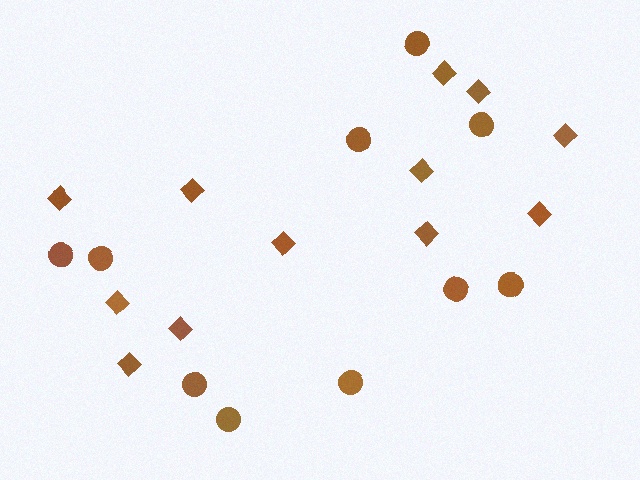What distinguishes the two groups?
There are 2 groups: one group of diamonds (12) and one group of circles (10).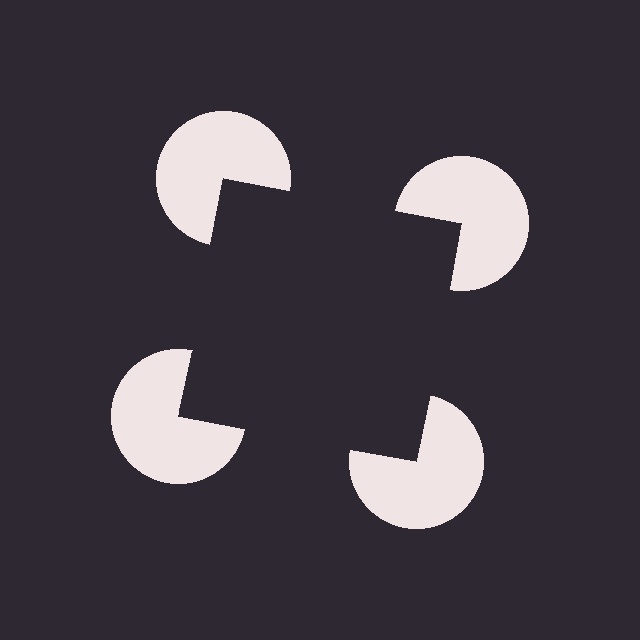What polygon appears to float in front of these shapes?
An illusory square — its edges are inferred from the aligned wedge cuts in the pac-man discs, not physically drawn.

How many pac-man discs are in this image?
There are 4 — one at each vertex of the illusory square.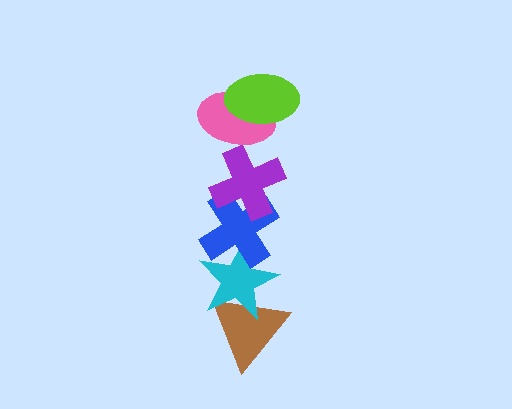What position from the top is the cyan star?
The cyan star is 5th from the top.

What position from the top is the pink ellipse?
The pink ellipse is 2nd from the top.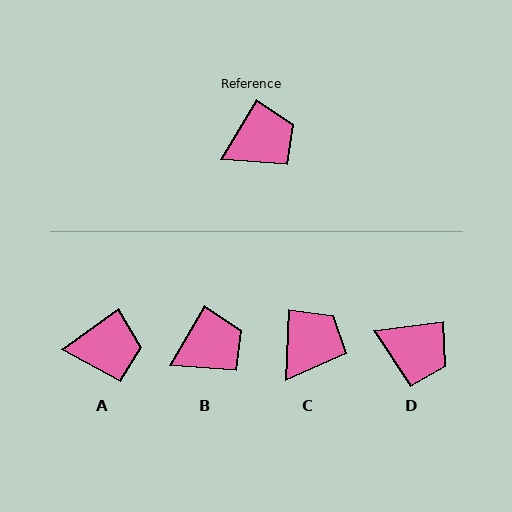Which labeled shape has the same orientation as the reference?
B.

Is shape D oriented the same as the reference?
No, it is off by about 53 degrees.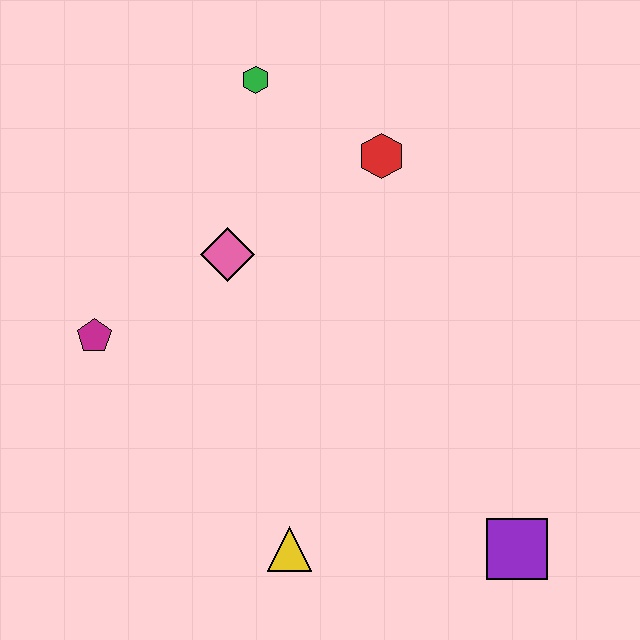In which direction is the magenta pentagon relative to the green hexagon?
The magenta pentagon is below the green hexagon.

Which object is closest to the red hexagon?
The green hexagon is closest to the red hexagon.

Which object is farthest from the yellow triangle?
The green hexagon is farthest from the yellow triangle.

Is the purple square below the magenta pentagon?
Yes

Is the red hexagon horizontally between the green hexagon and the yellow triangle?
No